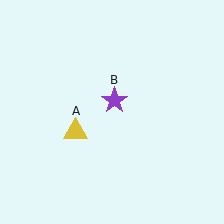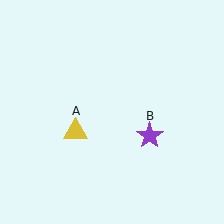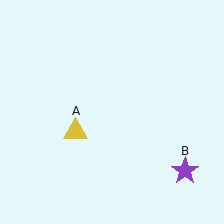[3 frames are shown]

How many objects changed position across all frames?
1 object changed position: purple star (object B).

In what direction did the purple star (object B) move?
The purple star (object B) moved down and to the right.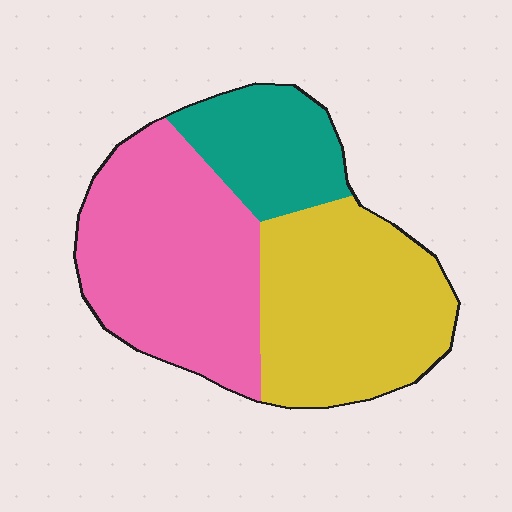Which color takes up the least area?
Teal, at roughly 20%.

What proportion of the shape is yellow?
Yellow covers 39% of the shape.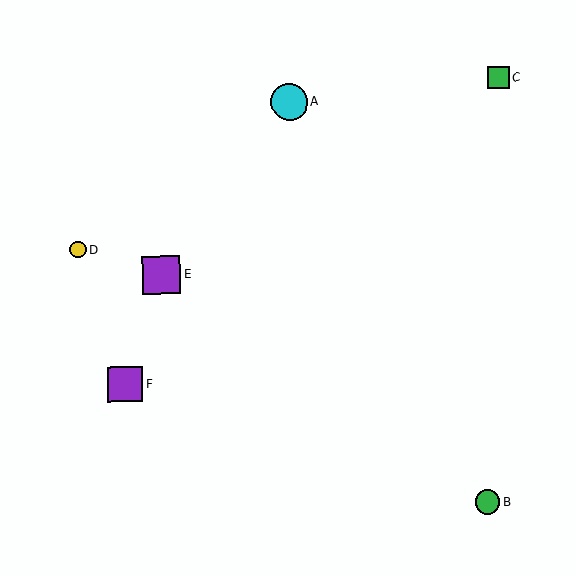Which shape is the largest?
The purple square (labeled E) is the largest.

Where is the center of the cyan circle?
The center of the cyan circle is at (289, 102).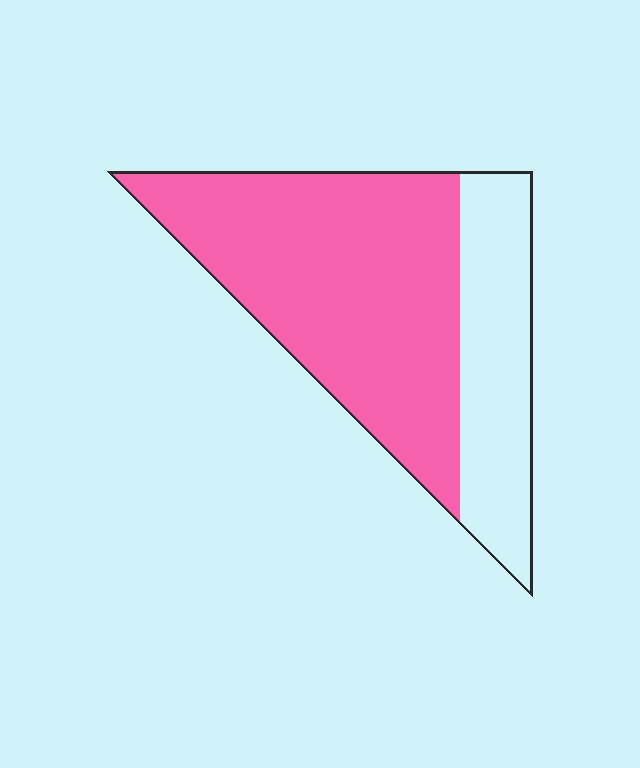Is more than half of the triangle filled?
Yes.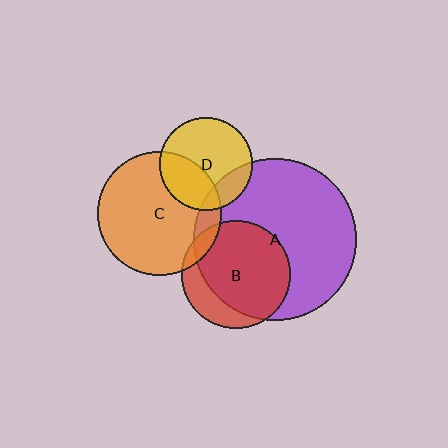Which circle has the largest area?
Circle A (purple).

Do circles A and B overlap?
Yes.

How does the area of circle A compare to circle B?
Approximately 2.2 times.